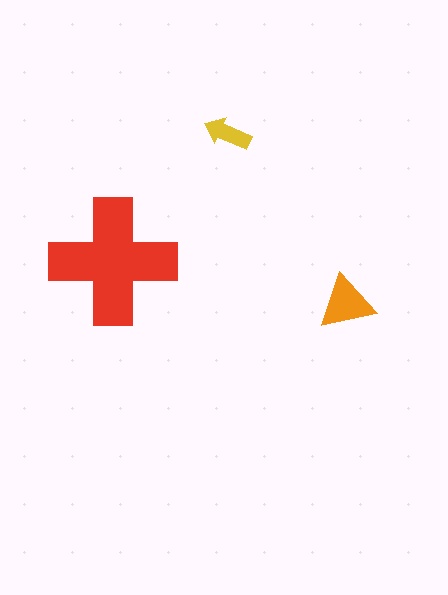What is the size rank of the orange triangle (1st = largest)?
2nd.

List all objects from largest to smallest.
The red cross, the orange triangle, the yellow arrow.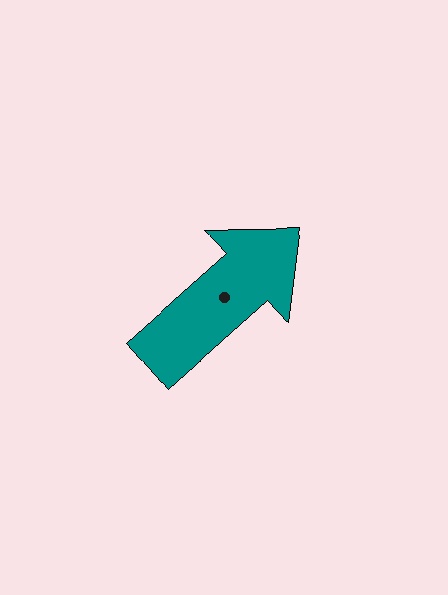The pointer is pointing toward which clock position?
Roughly 2 o'clock.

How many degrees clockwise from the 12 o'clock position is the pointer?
Approximately 48 degrees.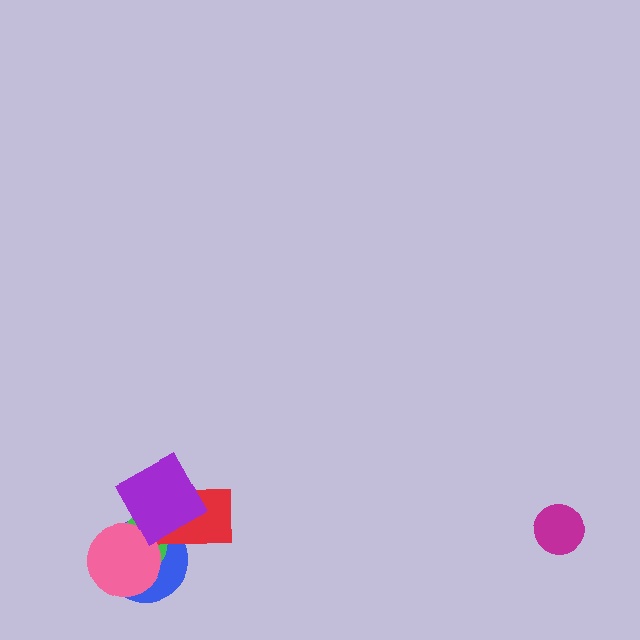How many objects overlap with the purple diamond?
4 objects overlap with the purple diamond.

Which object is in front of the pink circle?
The purple diamond is in front of the pink circle.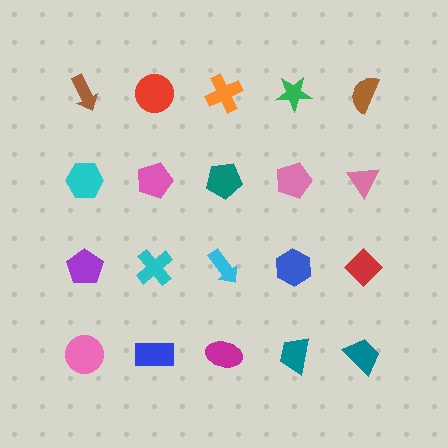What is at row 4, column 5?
A teal trapezoid.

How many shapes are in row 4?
5 shapes.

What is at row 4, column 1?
A pink circle.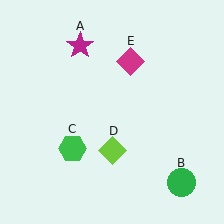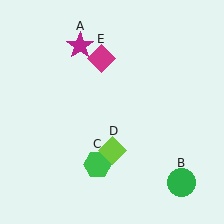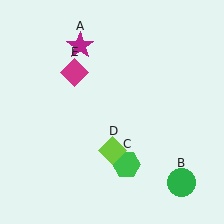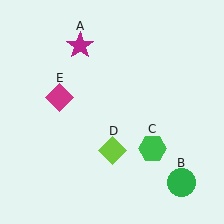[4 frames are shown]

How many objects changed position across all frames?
2 objects changed position: green hexagon (object C), magenta diamond (object E).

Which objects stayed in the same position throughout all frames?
Magenta star (object A) and green circle (object B) and lime diamond (object D) remained stationary.